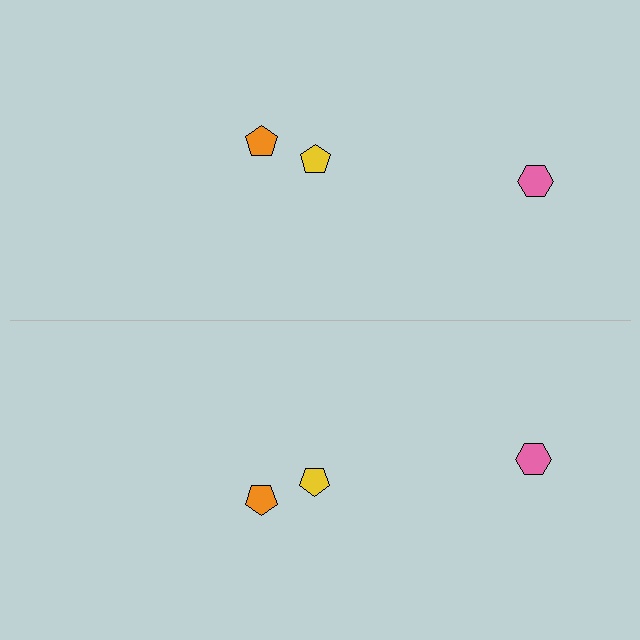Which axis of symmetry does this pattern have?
The pattern has a horizontal axis of symmetry running through the center of the image.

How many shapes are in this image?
There are 6 shapes in this image.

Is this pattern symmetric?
Yes, this pattern has bilateral (reflection) symmetry.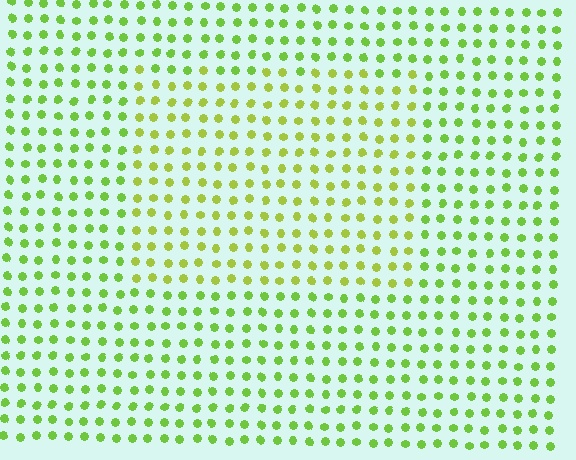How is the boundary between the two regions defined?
The boundary is defined purely by a slight shift in hue (about 23 degrees). Spacing, size, and orientation are identical on both sides.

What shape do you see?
I see a rectangle.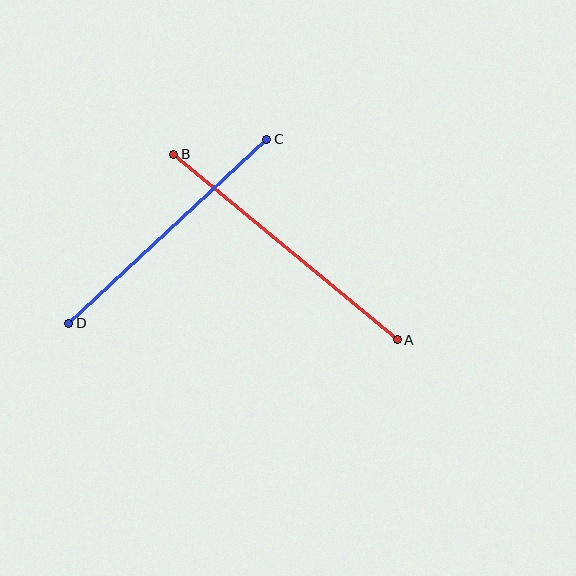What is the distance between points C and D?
The distance is approximately 270 pixels.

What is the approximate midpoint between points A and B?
The midpoint is at approximately (285, 247) pixels.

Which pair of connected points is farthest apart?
Points A and B are farthest apart.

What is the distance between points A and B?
The distance is approximately 290 pixels.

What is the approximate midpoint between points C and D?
The midpoint is at approximately (168, 231) pixels.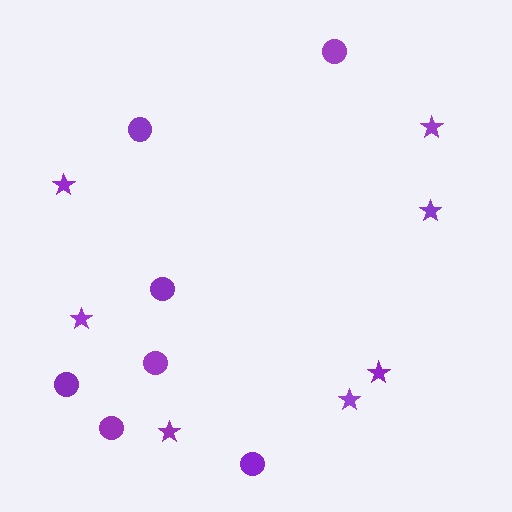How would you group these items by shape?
There are 2 groups: one group of circles (7) and one group of stars (7).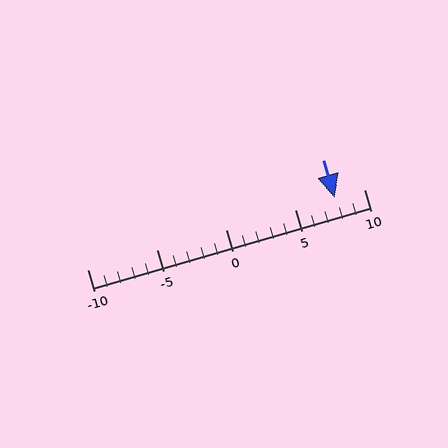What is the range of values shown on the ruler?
The ruler shows values from -10 to 10.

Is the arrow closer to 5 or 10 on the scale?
The arrow is closer to 10.